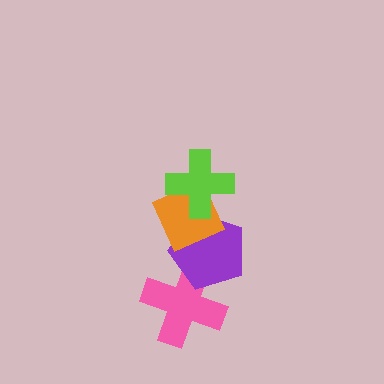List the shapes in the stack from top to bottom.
From top to bottom: the lime cross, the orange diamond, the purple pentagon, the pink cross.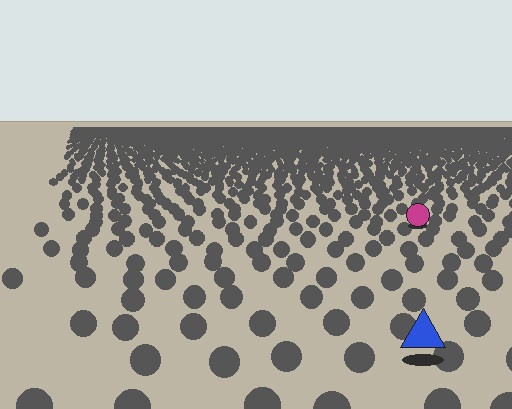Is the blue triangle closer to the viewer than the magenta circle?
Yes. The blue triangle is closer — you can tell from the texture gradient: the ground texture is coarser near it.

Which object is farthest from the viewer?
The magenta circle is farthest from the viewer. It appears smaller and the ground texture around it is denser.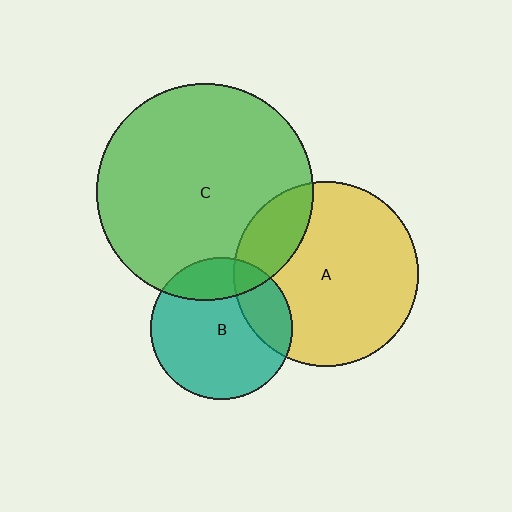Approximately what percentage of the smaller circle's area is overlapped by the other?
Approximately 20%.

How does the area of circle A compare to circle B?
Approximately 1.7 times.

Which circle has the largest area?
Circle C (green).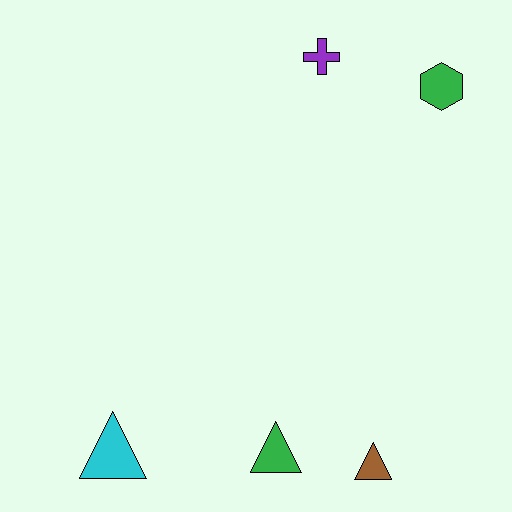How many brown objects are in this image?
There is 1 brown object.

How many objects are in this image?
There are 5 objects.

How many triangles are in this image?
There are 3 triangles.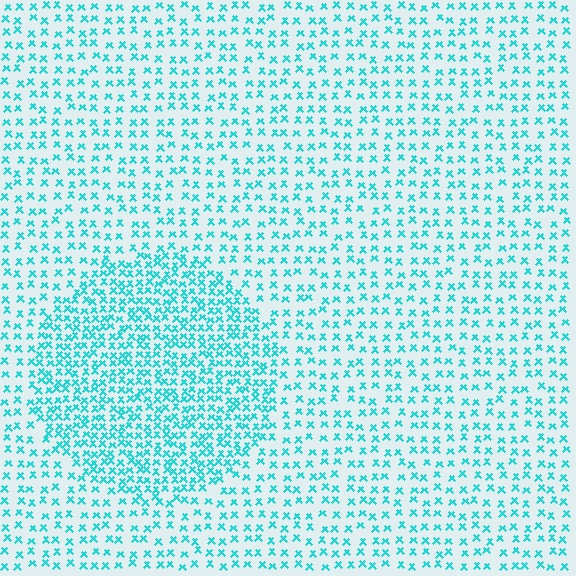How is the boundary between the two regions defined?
The boundary is defined by a change in element density (approximately 2.0x ratio). All elements are the same color, size, and shape.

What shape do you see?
I see a circle.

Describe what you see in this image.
The image contains small cyan elements arranged at two different densities. A circle-shaped region is visible where the elements are more densely packed than the surrounding area.